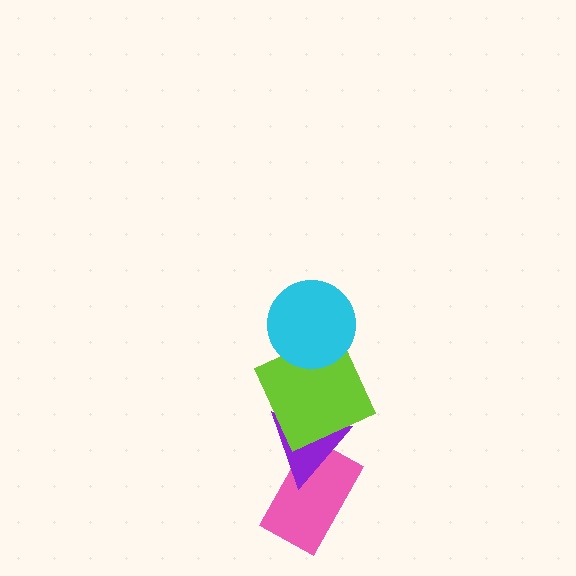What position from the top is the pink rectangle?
The pink rectangle is 4th from the top.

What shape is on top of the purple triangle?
The lime square is on top of the purple triangle.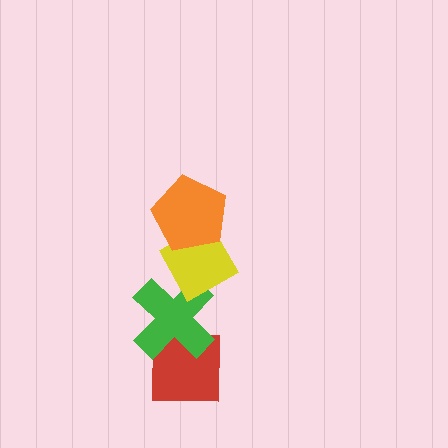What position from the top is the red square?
The red square is 4th from the top.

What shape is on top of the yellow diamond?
The orange pentagon is on top of the yellow diamond.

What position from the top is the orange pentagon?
The orange pentagon is 1st from the top.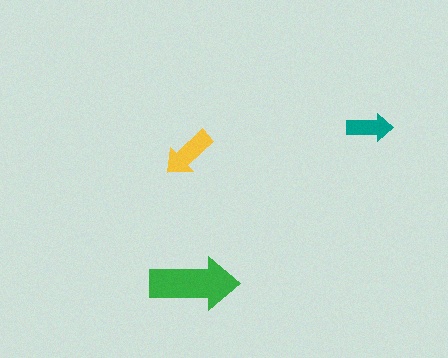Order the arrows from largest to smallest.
the green one, the yellow one, the teal one.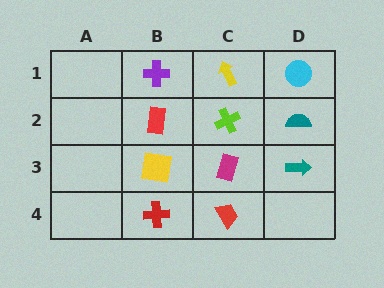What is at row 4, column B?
A red cross.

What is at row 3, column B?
A yellow square.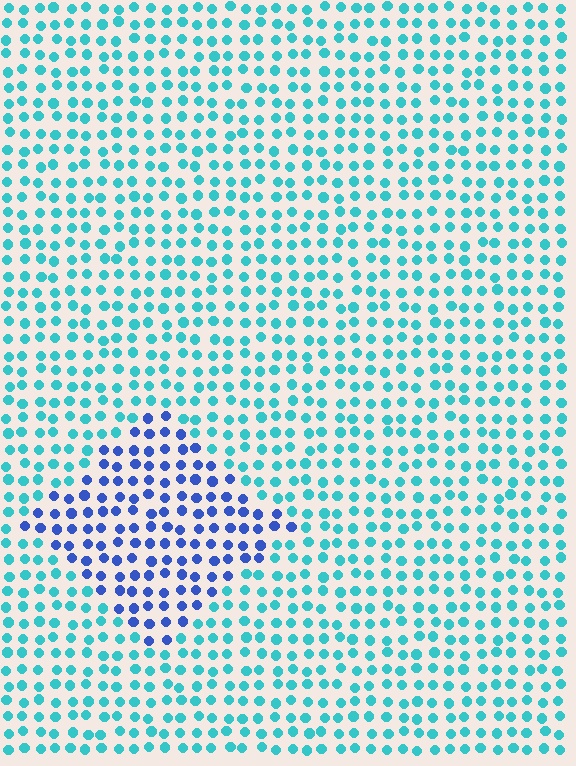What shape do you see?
I see a diamond.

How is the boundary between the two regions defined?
The boundary is defined purely by a slight shift in hue (about 46 degrees). Spacing, size, and orientation are identical on both sides.